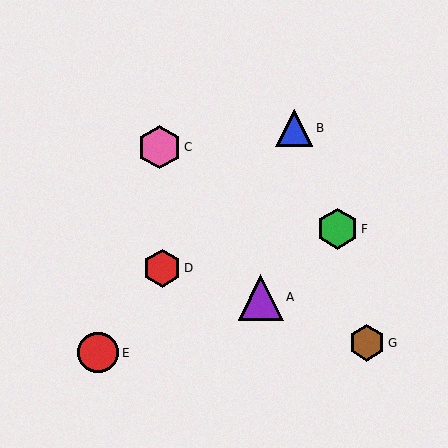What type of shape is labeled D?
Shape D is a red hexagon.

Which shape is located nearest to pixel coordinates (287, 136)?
The blue triangle (labeled B) at (294, 128) is nearest to that location.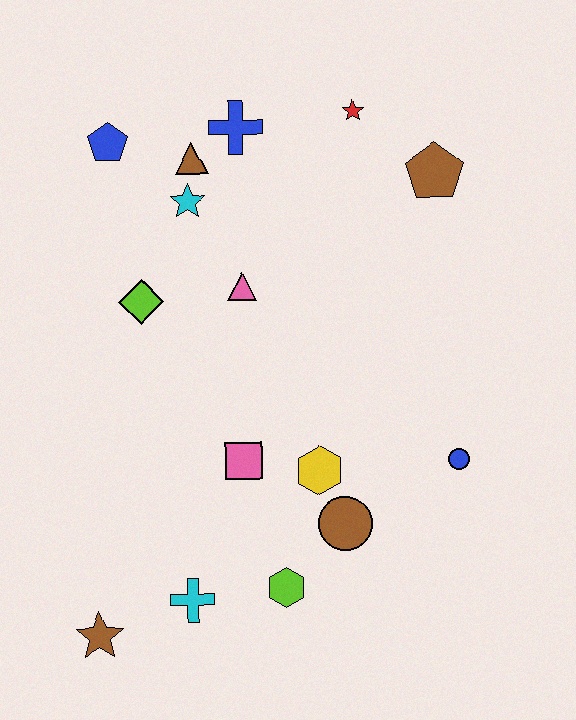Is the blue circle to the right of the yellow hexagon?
Yes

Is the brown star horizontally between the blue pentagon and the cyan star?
No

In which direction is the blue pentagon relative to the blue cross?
The blue pentagon is to the left of the blue cross.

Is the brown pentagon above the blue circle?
Yes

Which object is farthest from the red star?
The brown star is farthest from the red star.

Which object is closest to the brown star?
The cyan cross is closest to the brown star.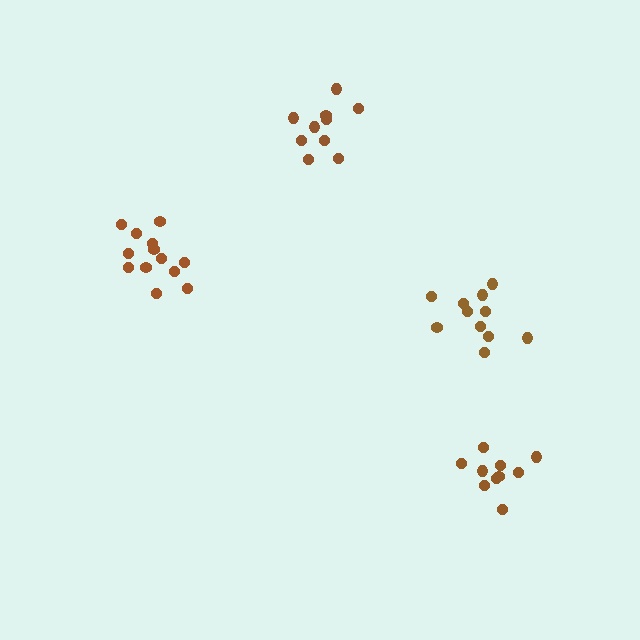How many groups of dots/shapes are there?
There are 4 groups.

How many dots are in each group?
Group 1: 10 dots, Group 2: 10 dots, Group 3: 11 dots, Group 4: 13 dots (44 total).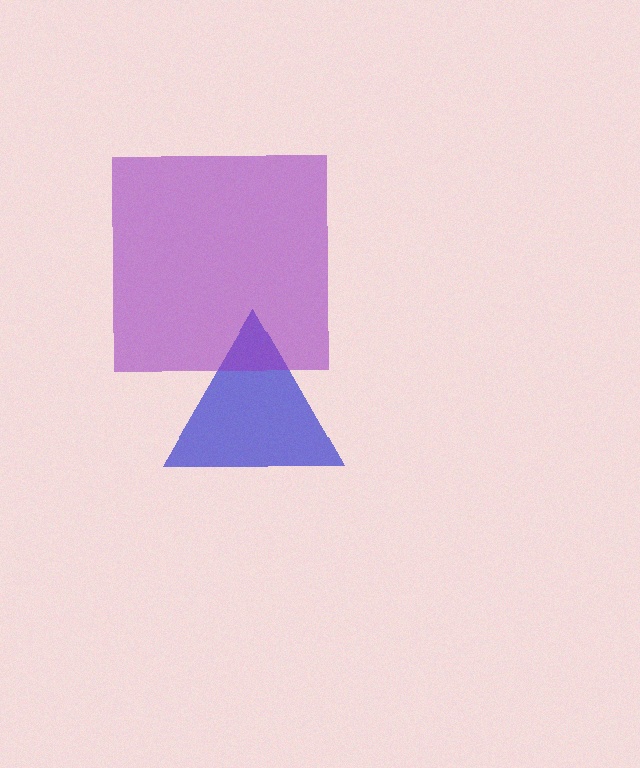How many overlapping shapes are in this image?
There are 2 overlapping shapes in the image.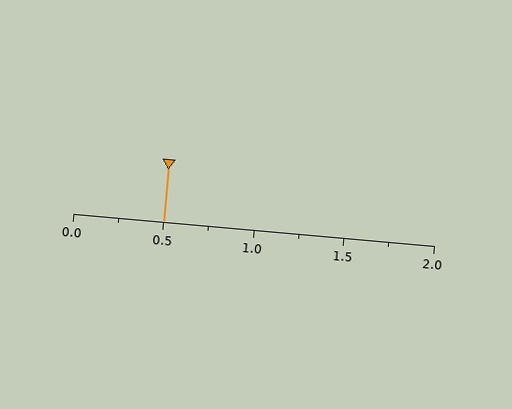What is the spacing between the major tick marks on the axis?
The major ticks are spaced 0.5 apart.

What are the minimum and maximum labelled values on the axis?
The axis runs from 0.0 to 2.0.